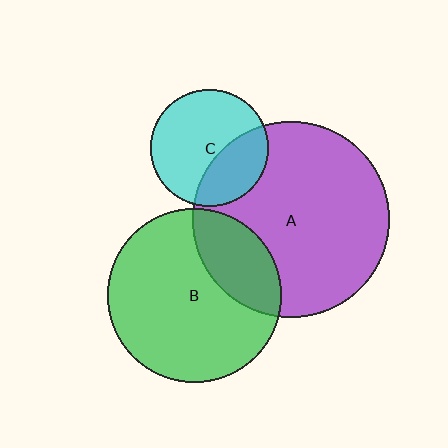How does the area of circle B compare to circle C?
Approximately 2.2 times.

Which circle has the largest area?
Circle A (purple).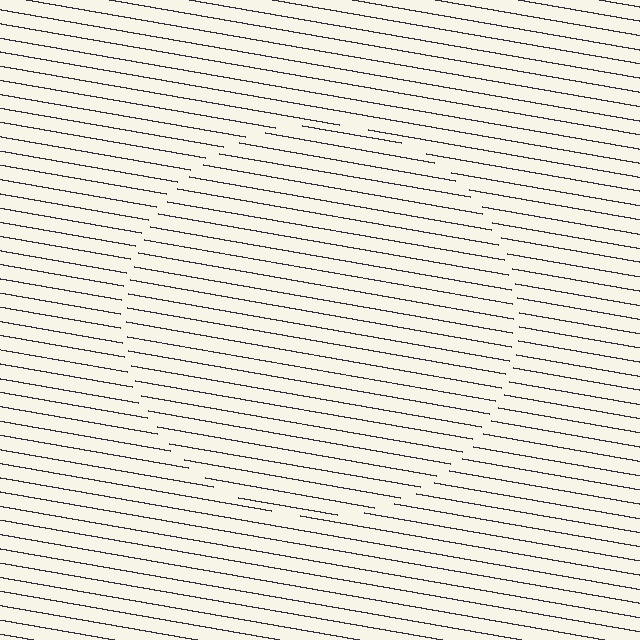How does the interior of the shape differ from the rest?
The interior of the shape contains the same grating, shifted by half a period — the contour is defined by the phase discontinuity where line-ends from the inner and outer gratings abut.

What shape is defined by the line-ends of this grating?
An illusory circle. The interior of the shape contains the same grating, shifted by half a period — the contour is defined by the phase discontinuity where line-ends from the inner and outer gratings abut.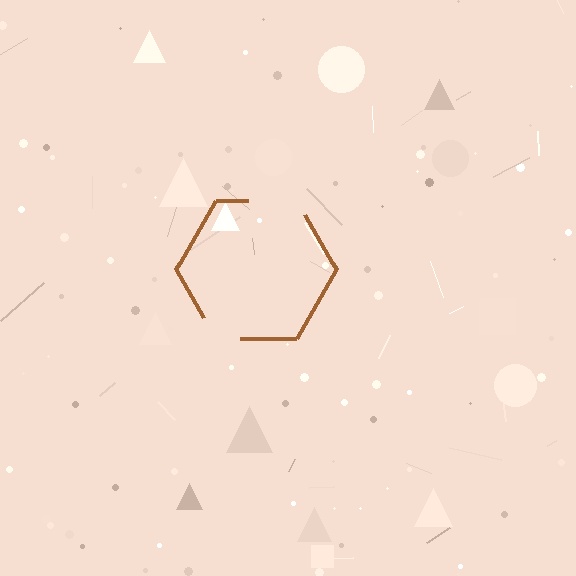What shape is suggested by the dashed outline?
The dashed outline suggests a hexagon.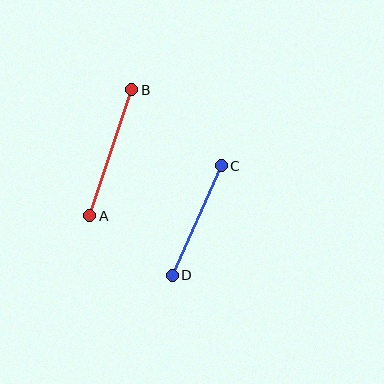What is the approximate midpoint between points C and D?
The midpoint is at approximately (197, 221) pixels.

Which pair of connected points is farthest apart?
Points A and B are farthest apart.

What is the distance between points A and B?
The distance is approximately 133 pixels.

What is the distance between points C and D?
The distance is approximately 120 pixels.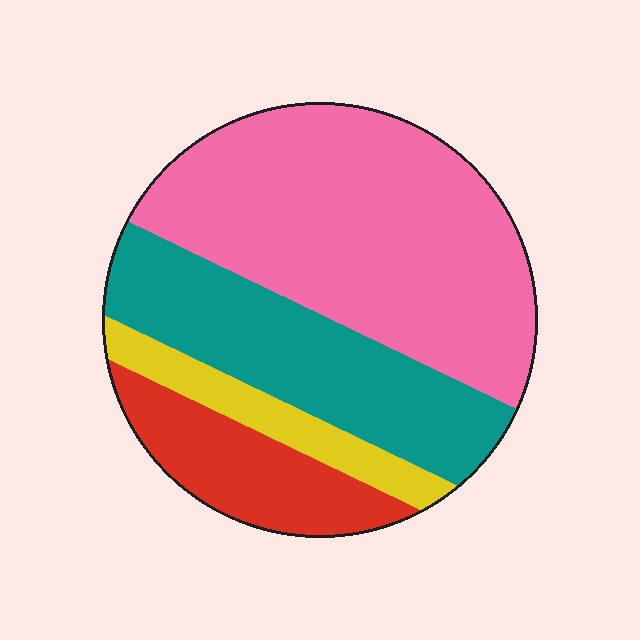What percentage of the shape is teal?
Teal covers 27% of the shape.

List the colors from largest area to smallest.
From largest to smallest: pink, teal, red, yellow.